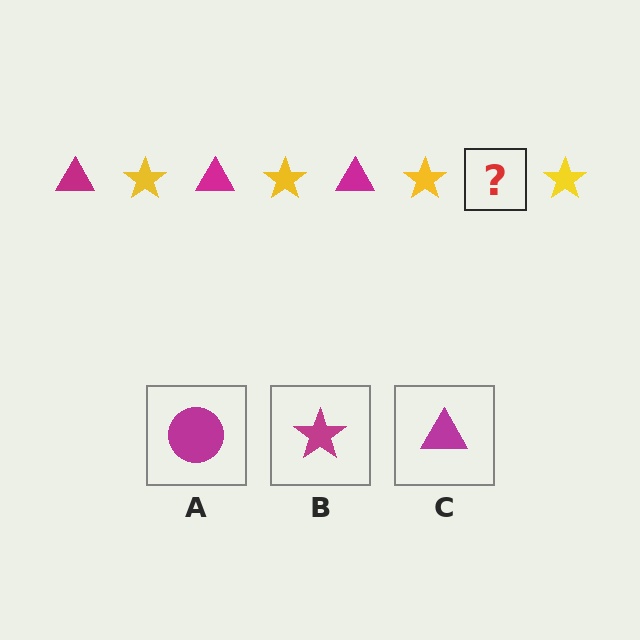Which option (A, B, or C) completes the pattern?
C.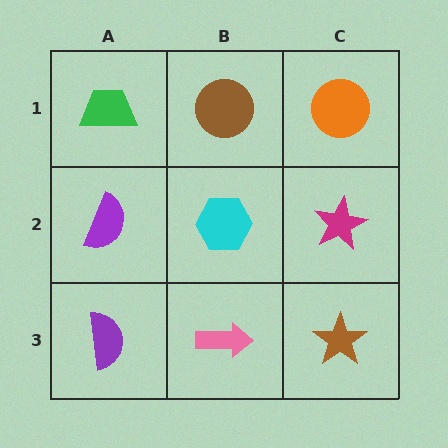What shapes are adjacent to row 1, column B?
A cyan hexagon (row 2, column B), a green trapezoid (row 1, column A), an orange circle (row 1, column C).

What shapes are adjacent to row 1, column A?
A purple semicircle (row 2, column A), a brown circle (row 1, column B).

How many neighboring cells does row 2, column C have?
3.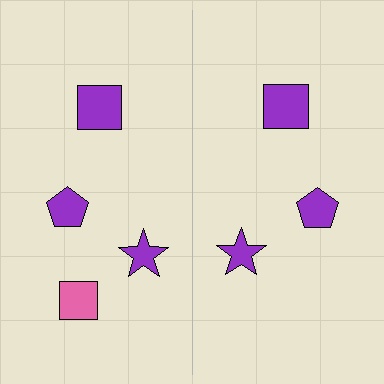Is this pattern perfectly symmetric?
No, the pattern is not perfectly symmetric. A pink square is missing from the right side.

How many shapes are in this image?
There are 7 shapes in this image.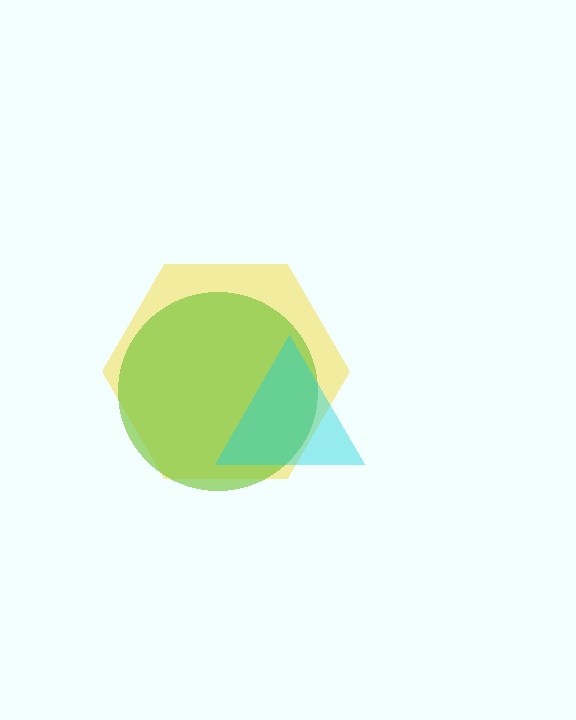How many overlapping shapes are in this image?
There are 3 overlapping shapes in the image.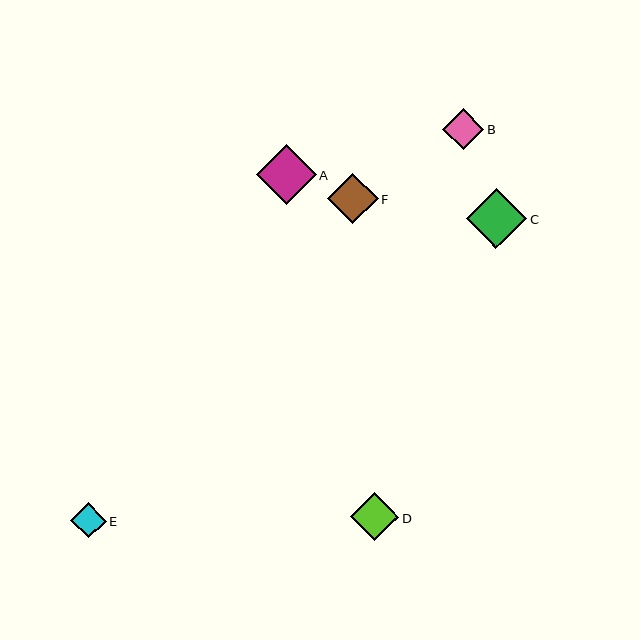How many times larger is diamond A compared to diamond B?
Diamond A is approximately 1.5 times the size of diamond B.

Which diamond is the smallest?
Diamond E is the smallest with a size of approximately 35 pixels.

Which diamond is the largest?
Diamond C is the largest with a size of approximately 60 pixels.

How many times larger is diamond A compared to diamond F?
Diamond A is approximately 1.2 times the size of diamond F.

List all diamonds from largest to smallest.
From largest to smallest: C, A, F, D, B, E.